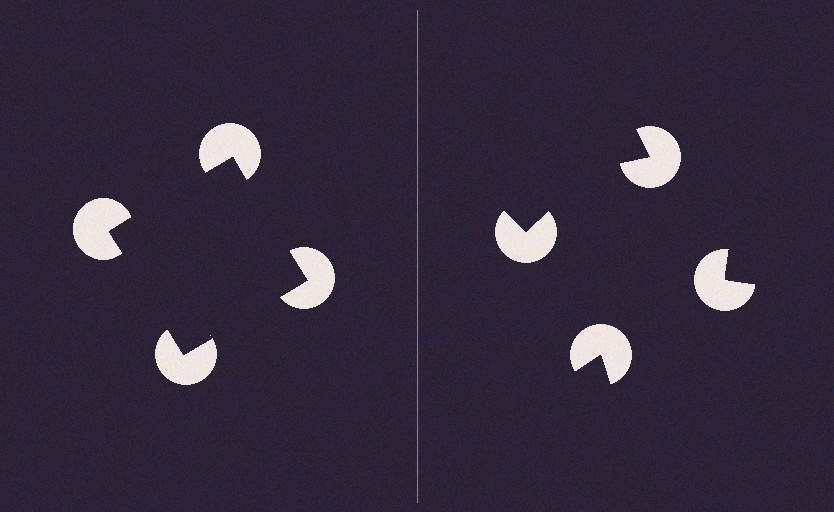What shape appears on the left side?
An illusory square.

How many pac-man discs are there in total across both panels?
8 — 4 on each side.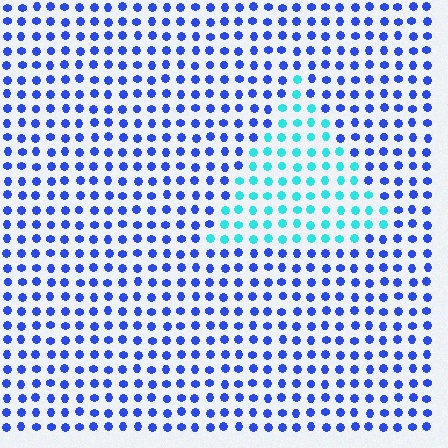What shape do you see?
I see a triangle.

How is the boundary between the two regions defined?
The boundary is defined purely by a slight shift in hue (about 52 degrees). Spacing, size, and orientation are identical on both sides.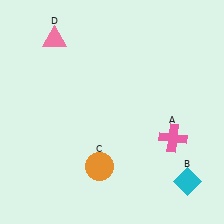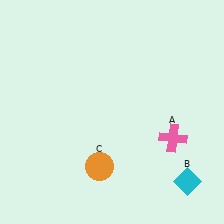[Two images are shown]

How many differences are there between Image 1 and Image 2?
There is 1 difference between the two images.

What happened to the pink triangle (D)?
The pink triangle (D) was removed in Image 2. It was in the top-left area of Image 1.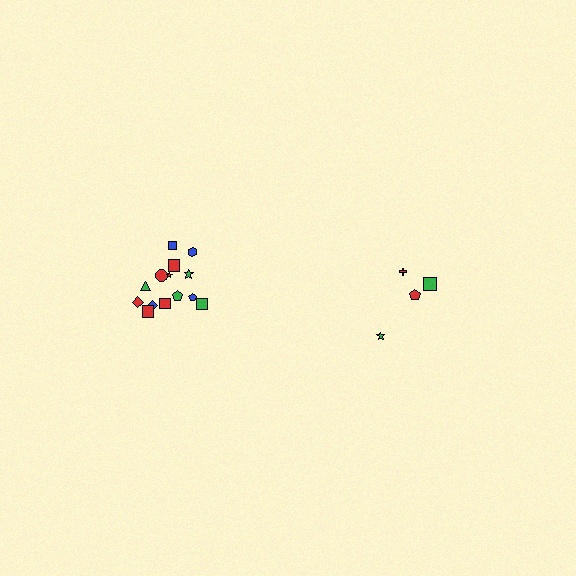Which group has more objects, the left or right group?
The left group.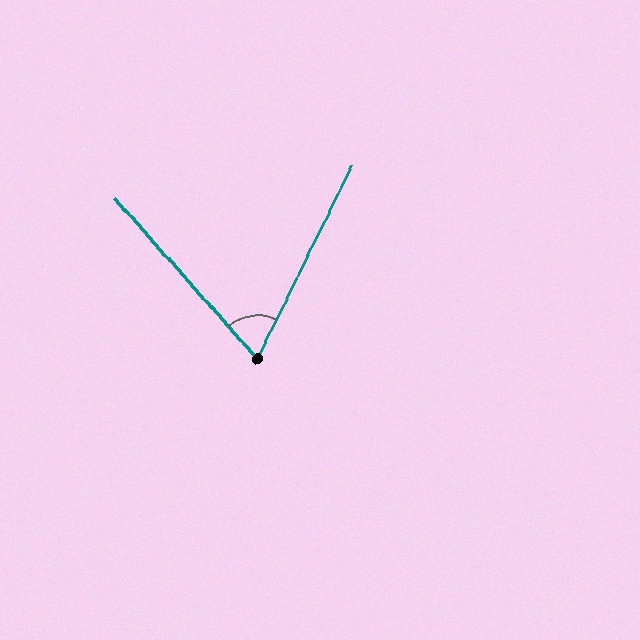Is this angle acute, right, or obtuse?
It is acute.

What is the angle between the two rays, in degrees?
Approximately 68 degrees.